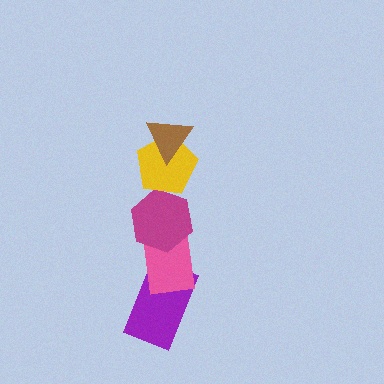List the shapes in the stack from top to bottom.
From top to bottom: the brown triangle, the yellow pentagon, the magenta hexagon, the pink rectangle, the purple rectangle.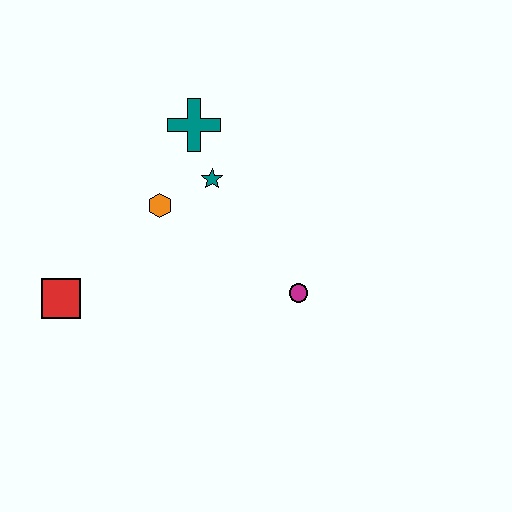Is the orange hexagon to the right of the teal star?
No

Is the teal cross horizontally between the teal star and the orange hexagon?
Yes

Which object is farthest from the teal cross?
The red square is farthest from the teal cross.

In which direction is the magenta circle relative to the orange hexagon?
The magenta circle is to the right of the orange hexagon.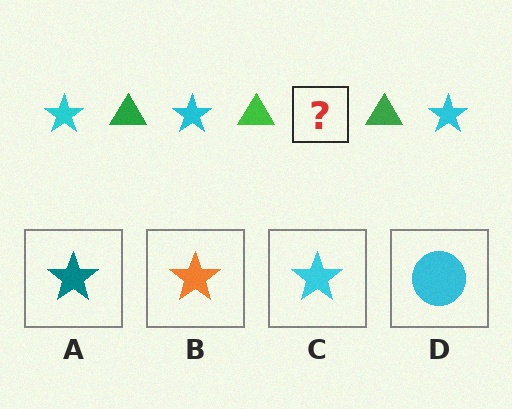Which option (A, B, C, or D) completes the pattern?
C.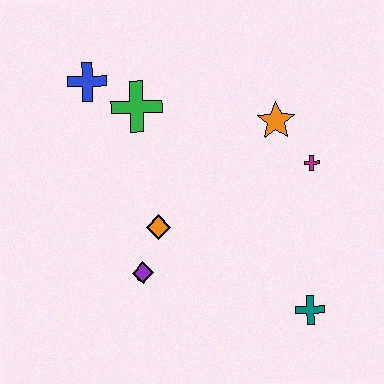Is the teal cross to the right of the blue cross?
Yes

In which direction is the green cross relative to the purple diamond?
The green cross is above the purple diamond.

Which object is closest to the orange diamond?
The purple diamond is closest to the orange diamond.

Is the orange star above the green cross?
No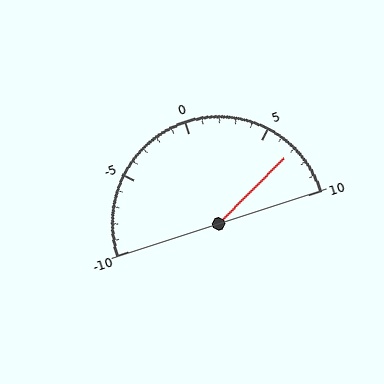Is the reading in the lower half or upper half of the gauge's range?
The reading is in the upper half of the range (-10 to 10).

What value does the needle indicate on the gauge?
The needle indicates approximately 7.